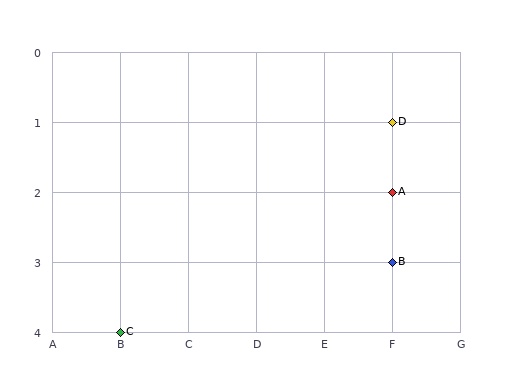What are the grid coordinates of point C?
Point C is at grid coordinates (B, 4).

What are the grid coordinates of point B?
Point B is at grid coordinates (F, 3).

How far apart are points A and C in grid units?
Points A and C are 4 columns and 2 rows apart (about 4.5 grid units diagonally).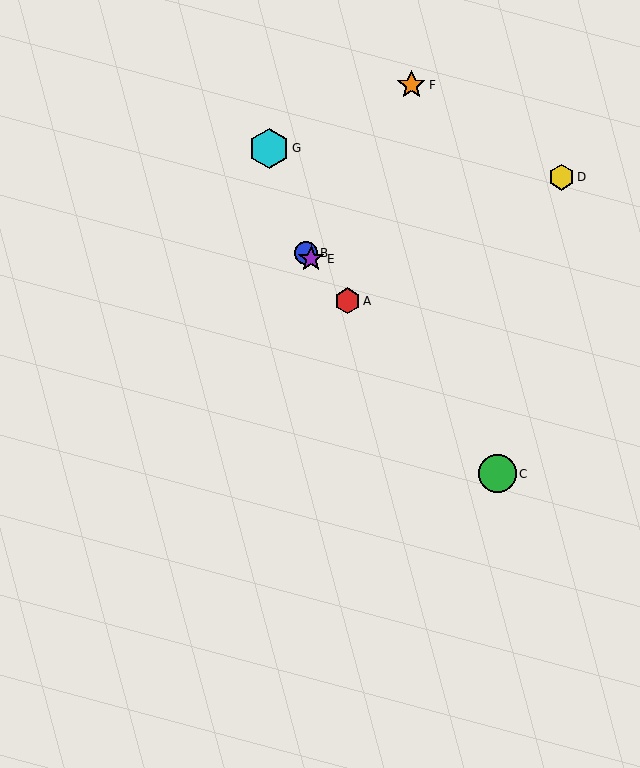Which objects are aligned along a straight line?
Objects A, B, C, E are aligned along a straight line.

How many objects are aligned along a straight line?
4 objects (A, B, C, E) are aligned along a straight line.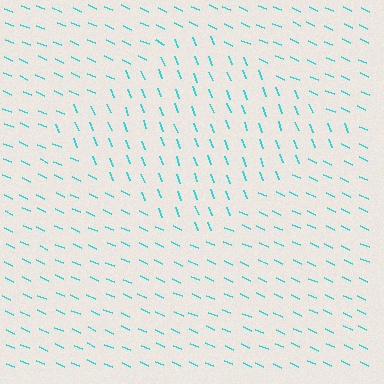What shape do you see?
I see a diamond.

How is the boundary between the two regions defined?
The boundary is defined purely by a change in line orientation (approximately 45 degrees difference). All lines are the same color and thickness.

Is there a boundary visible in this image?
Yes, there is a texture boundary formed by a change in line orientation.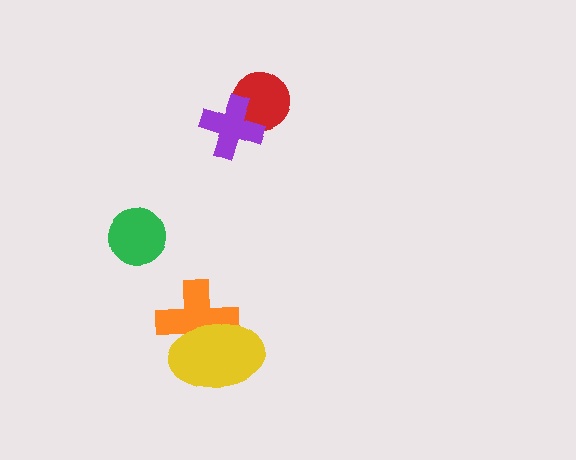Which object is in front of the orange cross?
The yellow ellipse is in front of the orange cross.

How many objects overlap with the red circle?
1 object overlaps with the red circle.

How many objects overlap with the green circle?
0 objects overlap with the green circle.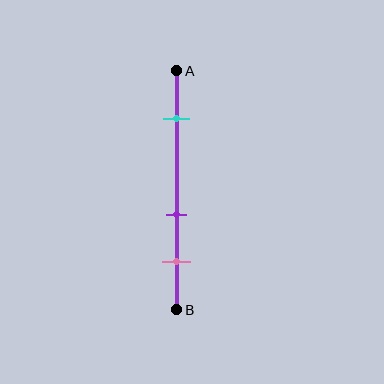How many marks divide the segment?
There are 3 marks dividing the segment.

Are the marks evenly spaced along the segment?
No, the marks are not evenly spaced.